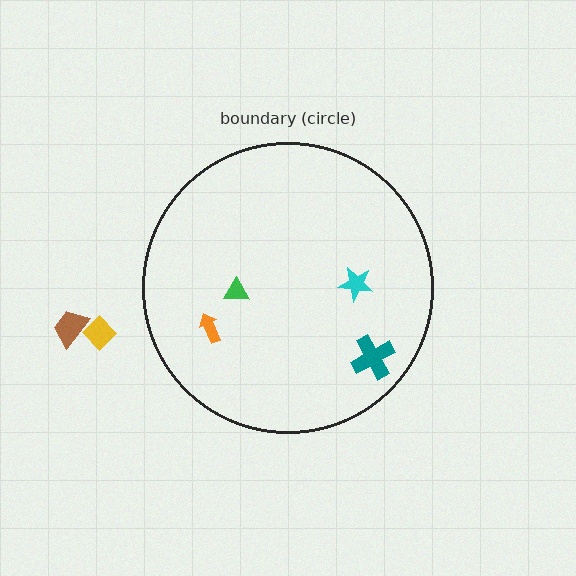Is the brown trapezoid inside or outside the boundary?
Outside.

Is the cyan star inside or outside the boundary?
Inside.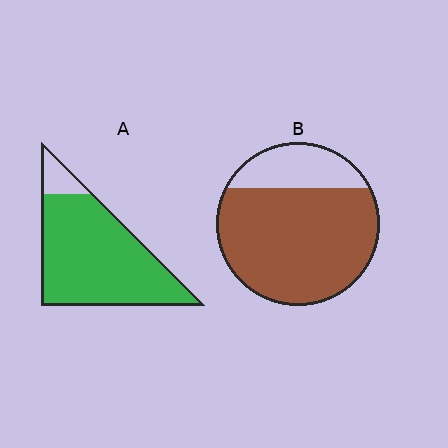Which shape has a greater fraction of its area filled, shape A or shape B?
Shape A.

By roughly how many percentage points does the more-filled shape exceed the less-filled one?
By roughly 15 percentage points (A over B).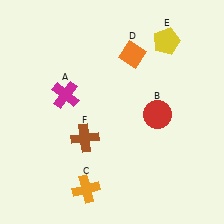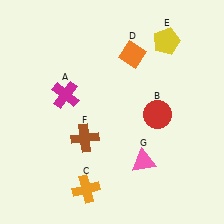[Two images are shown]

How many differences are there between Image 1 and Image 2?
There is 1 difference between the two images.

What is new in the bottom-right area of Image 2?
A pink triangle (G) was added in the bottom-right area of Image 2.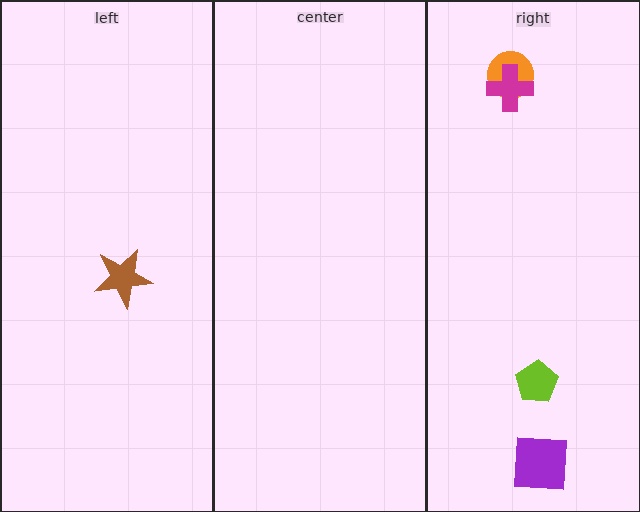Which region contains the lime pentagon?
The right region.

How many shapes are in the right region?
4.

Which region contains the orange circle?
The right region.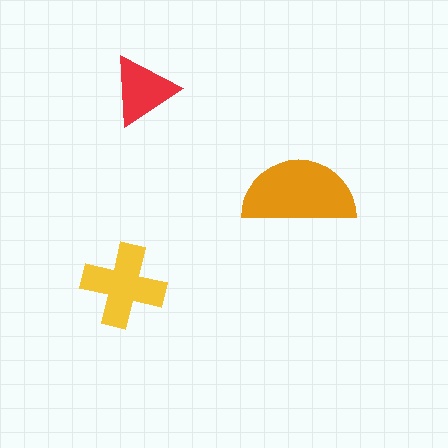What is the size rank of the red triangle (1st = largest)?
3rd.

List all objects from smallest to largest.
The red triangle, the yellow cross, the orange semicircle.